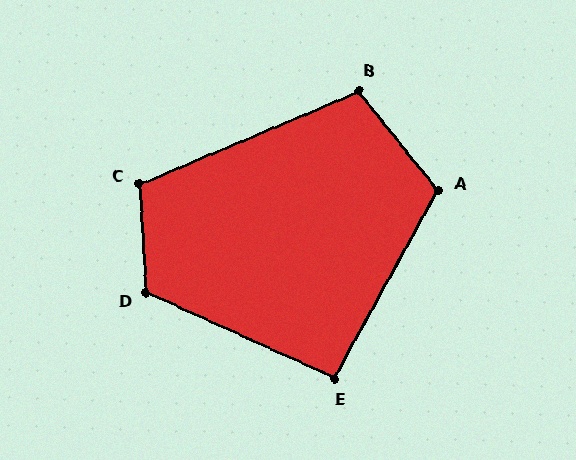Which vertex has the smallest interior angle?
E, at approximately 94 degrees.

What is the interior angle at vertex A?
Approximately 112 degrees (obtuse).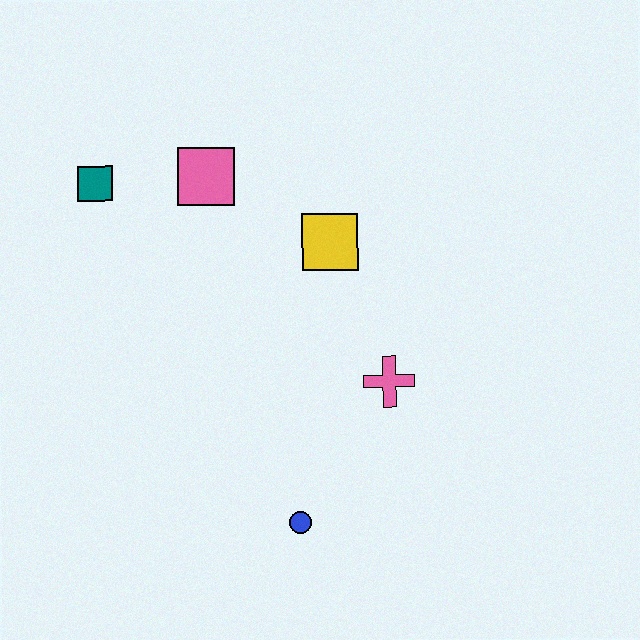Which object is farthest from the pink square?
The blue circle is farthest from the pink square.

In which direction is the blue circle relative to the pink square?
The blue circle is below the pink square.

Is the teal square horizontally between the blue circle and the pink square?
No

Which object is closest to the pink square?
The teal square is closest to the pink square.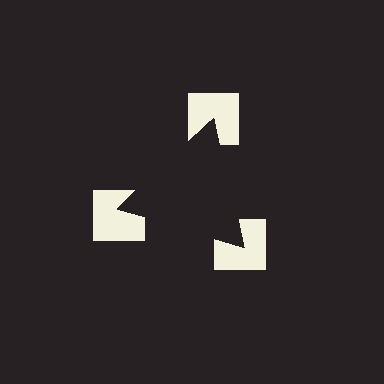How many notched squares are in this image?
There are 3 — one at each vertex of the illusory triangle.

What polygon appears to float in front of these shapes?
An illusory triangle — its edges are inferred from the aligned wedge cuts in the notched squares, not physically drawn.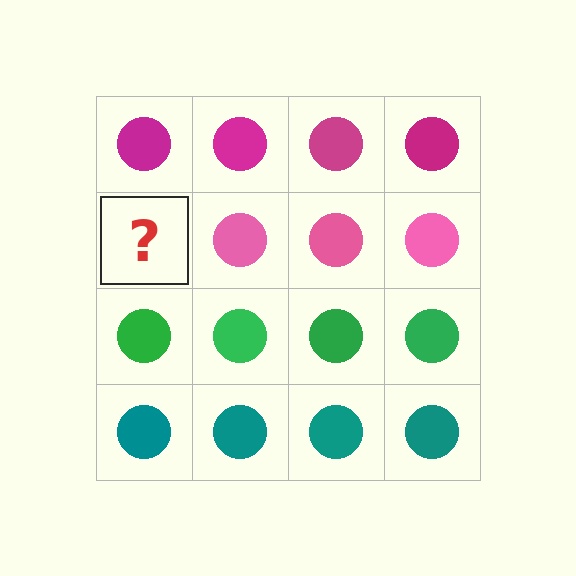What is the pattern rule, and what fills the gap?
The rule is that each row has a consistent color. The gap should be filled with a pink circle.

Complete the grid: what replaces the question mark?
The question mark should be replaced with a pink circle.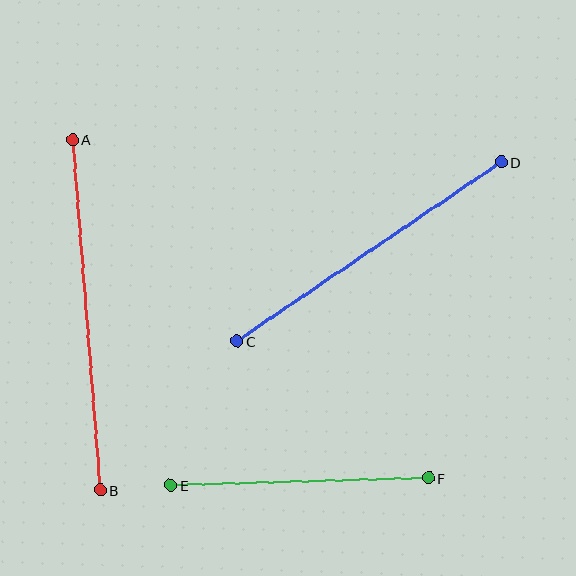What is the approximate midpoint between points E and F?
The midpoint is at approximately (300, 482) pixels.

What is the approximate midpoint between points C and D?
The midpoint is at approximately (369, 252) pixels.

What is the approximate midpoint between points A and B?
The midpoint is at approximately (86, 315) pixels.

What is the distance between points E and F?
The distance is approximately 258 pixels.